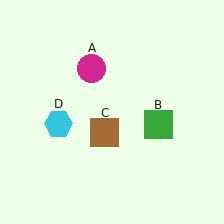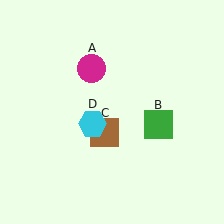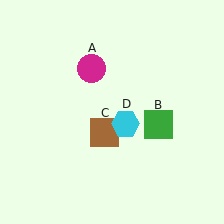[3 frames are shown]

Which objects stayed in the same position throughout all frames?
Magenta circle (object A) and green square (object B) and brown square (object C) remained stationary.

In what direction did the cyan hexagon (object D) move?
The cyan hexagon (object D) moved right.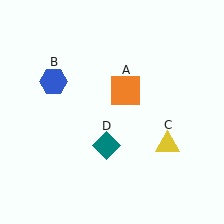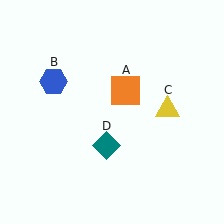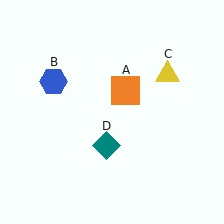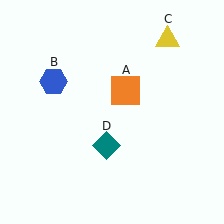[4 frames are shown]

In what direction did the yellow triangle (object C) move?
The yellow triangle (object C) moved up.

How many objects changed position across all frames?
1 object changed position: yellow triangle (object C).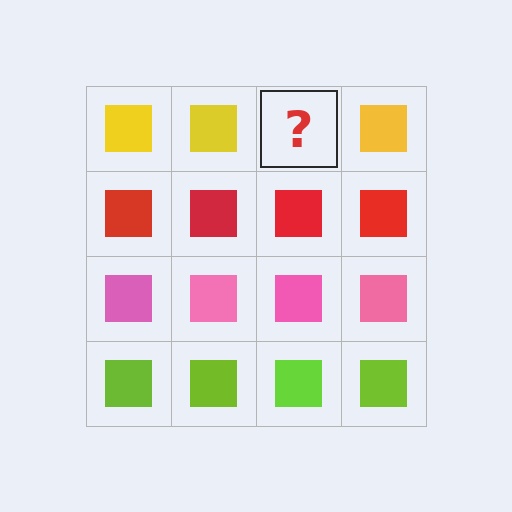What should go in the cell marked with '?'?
The missing cell should contain a yellow square.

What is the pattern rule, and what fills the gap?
The rule is that each row has a consistent color. The gap should be filled with a yellow square.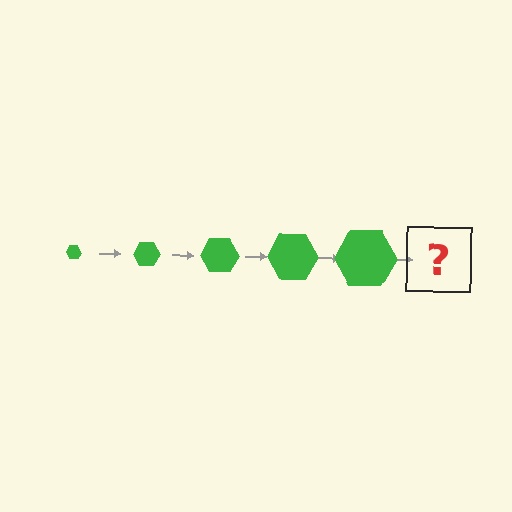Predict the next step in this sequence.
The next step is a green hexagon, larger than the previous one.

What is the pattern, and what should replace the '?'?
The pattern is that the hexagon gets progressively larger each step. The '?' should be a green hexagon, larger than the previous one.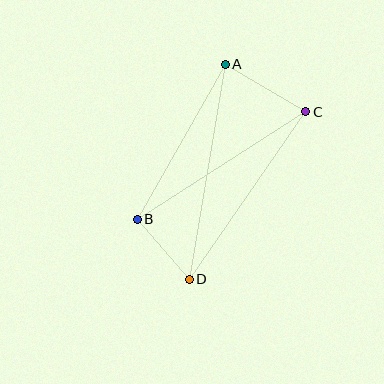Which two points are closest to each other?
Points B and D are closest to each other.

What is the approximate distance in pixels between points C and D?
The distance between C and D is approximately 204 pixels.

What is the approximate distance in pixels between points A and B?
The distance between A and B is approximately 178 pixels.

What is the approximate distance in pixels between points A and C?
The distance between A and C is approximately 93 pixels.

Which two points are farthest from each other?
Points A and D are farthest from each other.